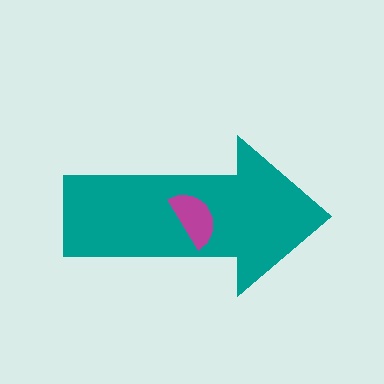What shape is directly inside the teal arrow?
The magenta semicircle.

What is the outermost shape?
The teal arrow.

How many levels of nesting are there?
2.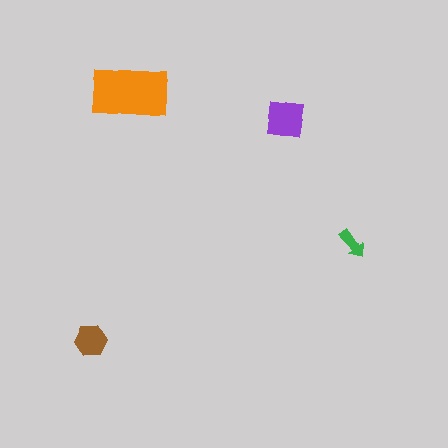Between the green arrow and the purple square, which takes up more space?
The purple square.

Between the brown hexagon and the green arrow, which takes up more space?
The brown hexagon.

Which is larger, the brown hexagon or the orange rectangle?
The orange rectangle.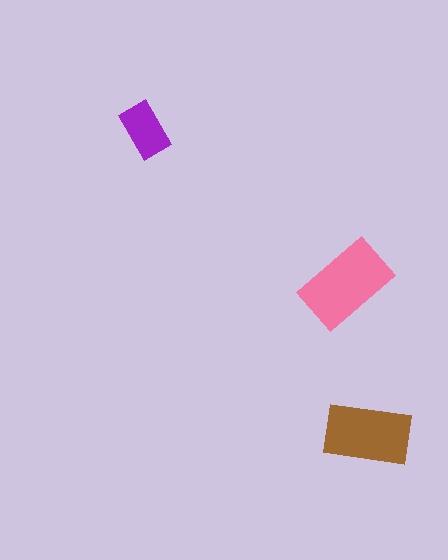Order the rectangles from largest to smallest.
the pink one, the brown one, the purple one.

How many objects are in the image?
There are 3 objects in the image.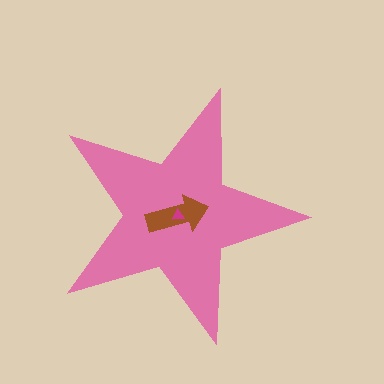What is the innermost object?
The magenta triangle.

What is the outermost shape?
The pink star.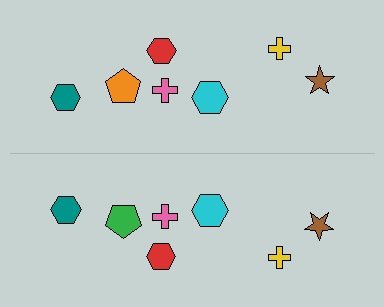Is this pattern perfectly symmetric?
No, the pattern is not perfectly symmetric. The green pentagon on the bottom side breaks the symmetry — its mirror counterpart is orange.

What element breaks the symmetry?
The green pentagon on the bottom side breaks the symmetry — its mirror counterpart is orange.